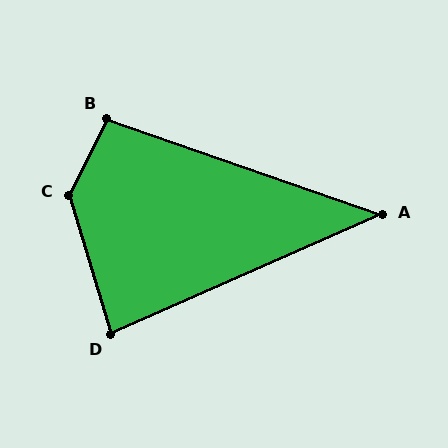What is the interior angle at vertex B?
Approximately 97 degrees (obtuse).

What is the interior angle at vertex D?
Approximately 83 degrees (acute).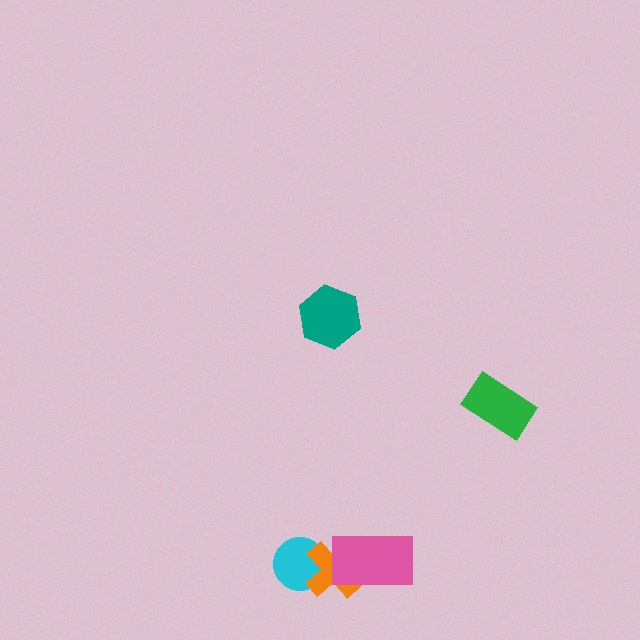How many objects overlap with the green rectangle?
0 objects overlap with the green rectangle.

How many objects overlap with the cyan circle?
1 object overlaps with the cyan circle.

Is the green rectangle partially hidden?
No, no other shape covers it.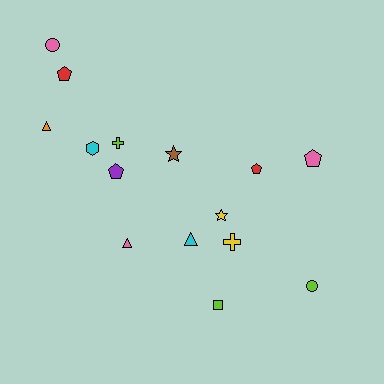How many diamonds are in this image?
There are no diamonds.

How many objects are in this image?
There are 15 objects.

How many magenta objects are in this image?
There are no magenta objects.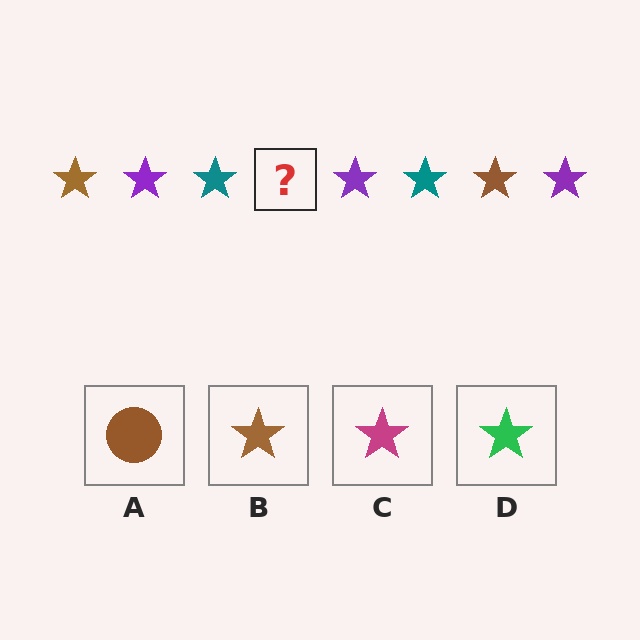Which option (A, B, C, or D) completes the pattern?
B.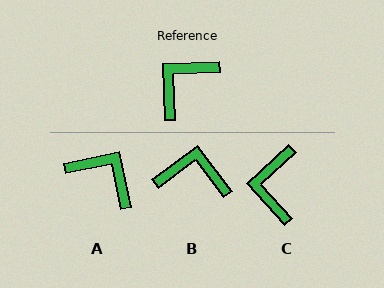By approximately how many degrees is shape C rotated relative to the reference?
Approximately 40 degrees counter-clockwise.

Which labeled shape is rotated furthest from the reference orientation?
A, about 80 degrees away.